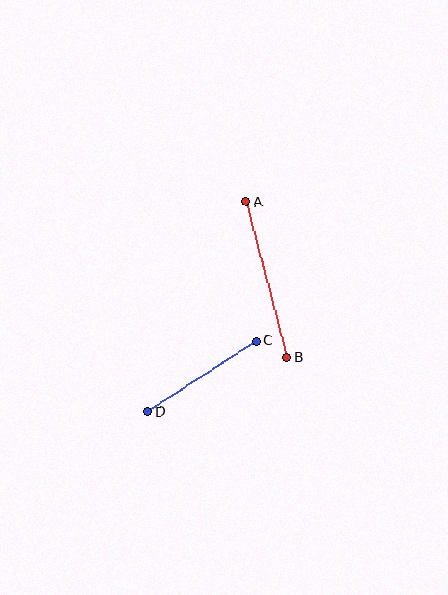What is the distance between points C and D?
The distance is approximately 129 pixels.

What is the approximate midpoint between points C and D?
The midpoint is at approximately (202, 376) pixels.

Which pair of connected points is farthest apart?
Points A and B are farthest apart.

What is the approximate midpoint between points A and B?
The midpoint is at approximately (267, 280) pixels.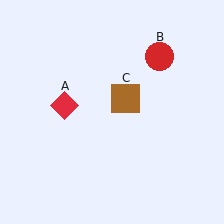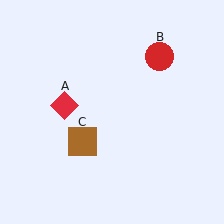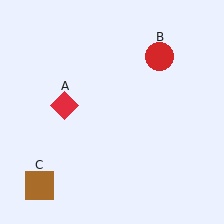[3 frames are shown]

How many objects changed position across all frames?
1 object changed position: brown square (object C).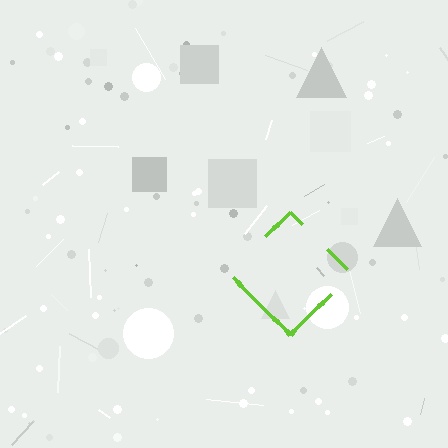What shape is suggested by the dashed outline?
The dashed outline suggests a diamond.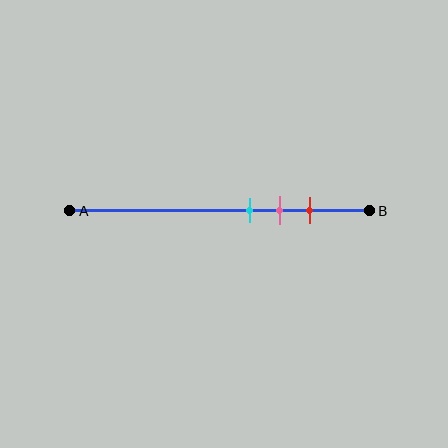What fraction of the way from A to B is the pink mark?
The pink mark is approximately 70% (0.7) of the way from A to B.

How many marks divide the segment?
There are 3 marks dividing the segment.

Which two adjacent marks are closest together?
The cyan and pink marks are the closest adjacent pair.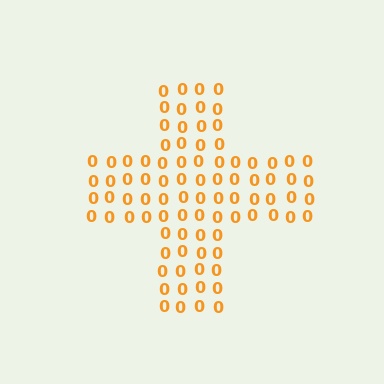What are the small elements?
The small elements are digit 0's.